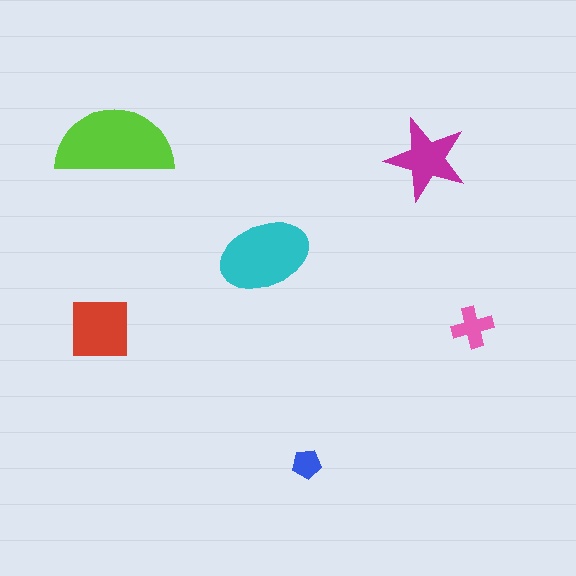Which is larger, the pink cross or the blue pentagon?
The pink cross.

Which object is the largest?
The lime semicircle.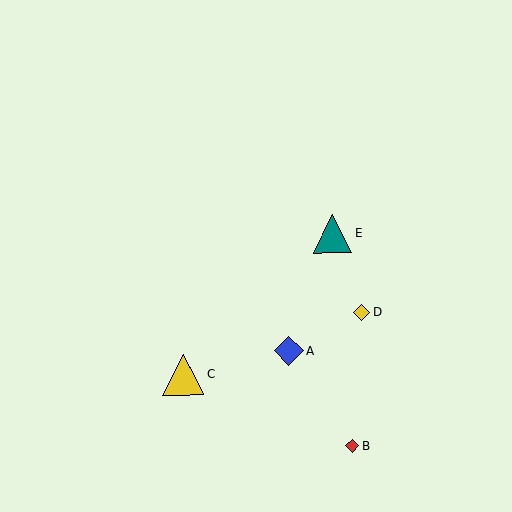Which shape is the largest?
The yellow triangle (labeled C) is the largest.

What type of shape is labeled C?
Shape C is a yellow triangle.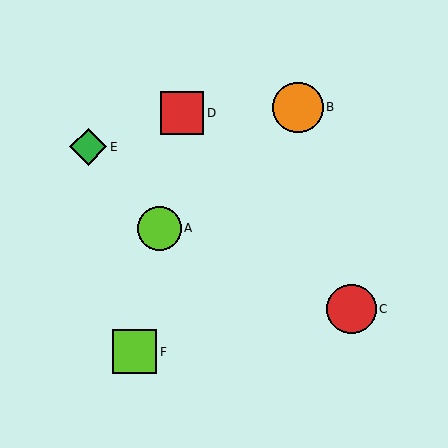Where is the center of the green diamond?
The center of the green diamond is at (88, 147).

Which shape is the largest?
The orange circle (labeled B) is the largest.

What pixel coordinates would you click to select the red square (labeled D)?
Click at (182, 113) to select the red square D.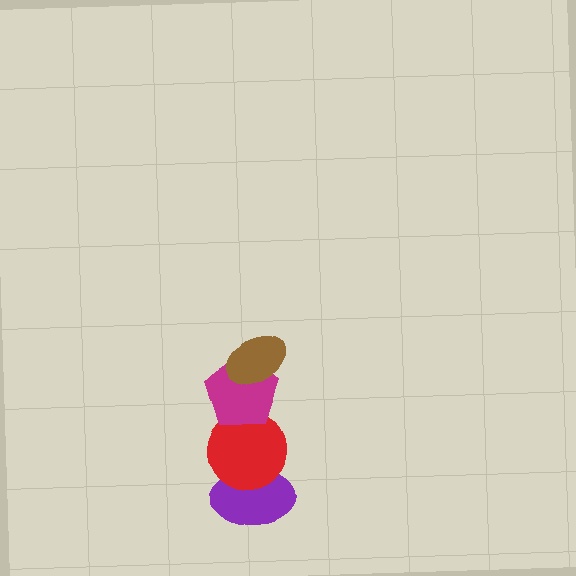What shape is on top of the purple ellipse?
The red circle is on top of the purple ellipse.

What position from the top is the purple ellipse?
The purple ellipse is 4th from the top.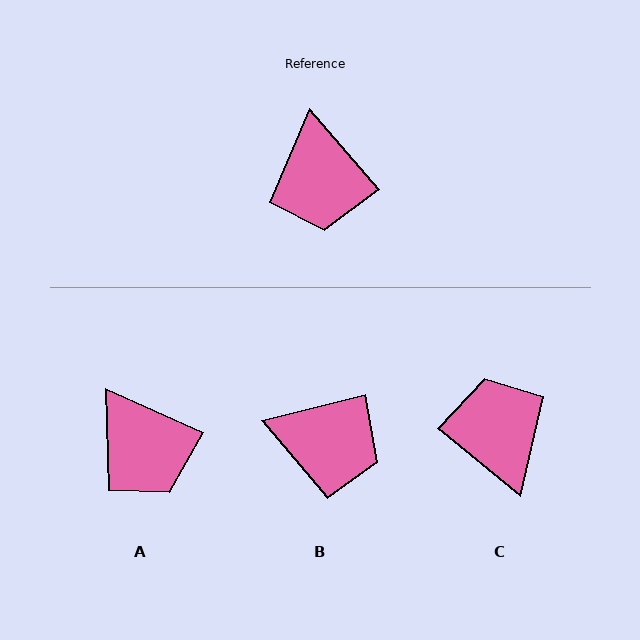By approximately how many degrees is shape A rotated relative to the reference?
Approximately 24 degrees counter-clockwise.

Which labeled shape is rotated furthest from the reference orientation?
C, about 170 degrees away.